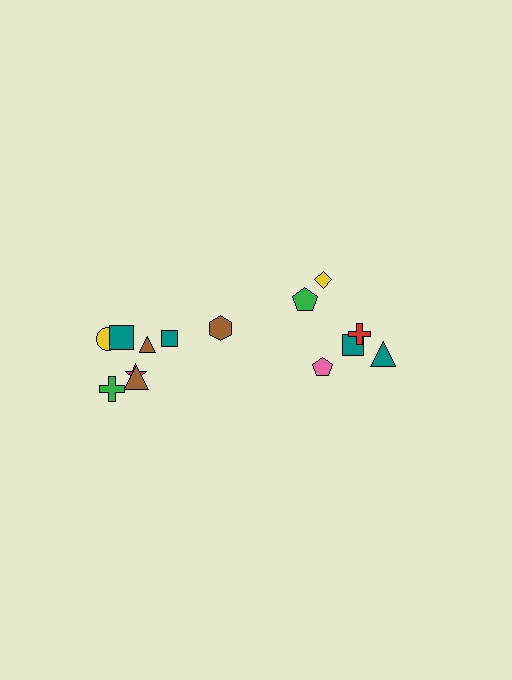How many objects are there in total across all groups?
There are 14 objects.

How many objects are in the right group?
There are 6 objects.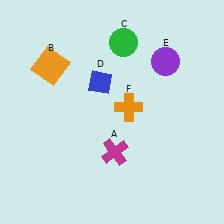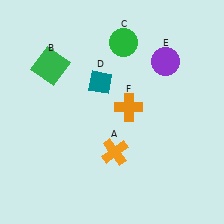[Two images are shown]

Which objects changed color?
A changed from magenta to orange. B changed from orange to green. D changed from blue to teal.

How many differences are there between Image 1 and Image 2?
There are 3 differences between the two images.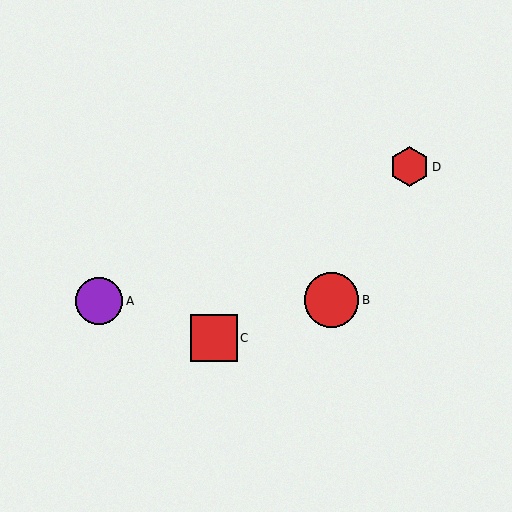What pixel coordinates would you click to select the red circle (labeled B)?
Click at (332, 300) to select the red circle B.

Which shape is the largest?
The red circle (labeled B) is the largest.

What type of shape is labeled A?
Shape A is a purple circle.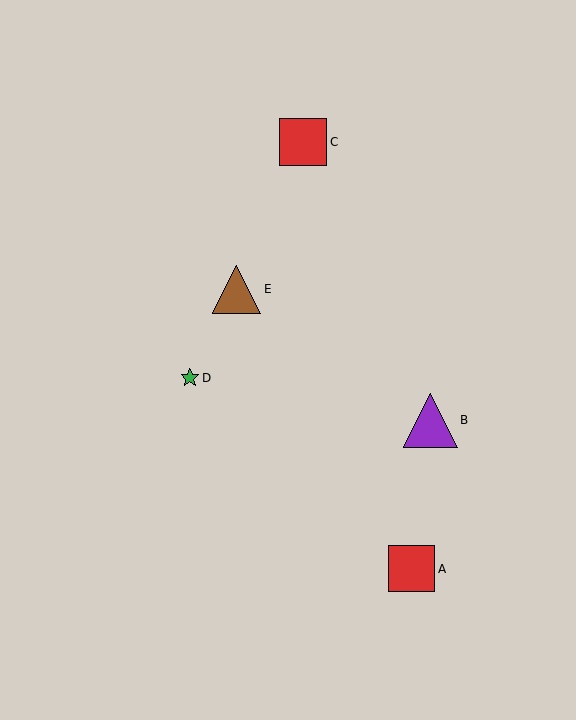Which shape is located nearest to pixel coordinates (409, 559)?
The red square (labeled A) at (412, 569) is nearest to that location.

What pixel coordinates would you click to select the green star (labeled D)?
Click at (190, 378) to select the green star D.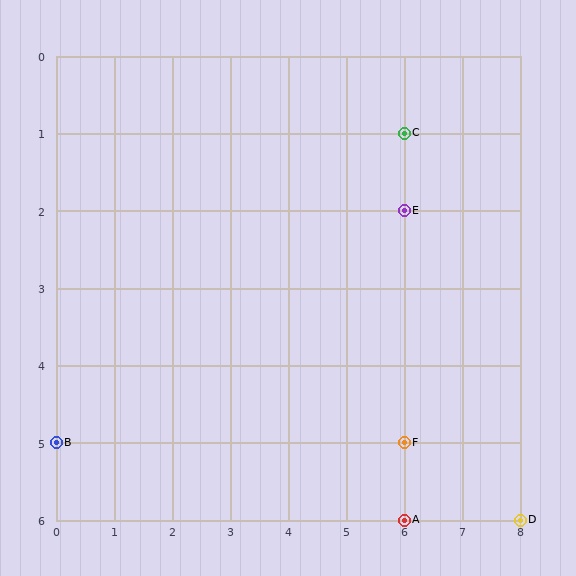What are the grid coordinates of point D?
Point D is at grid coordinates (8, 6).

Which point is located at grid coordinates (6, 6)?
Point A is at (6, 6).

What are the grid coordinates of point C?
Point C is at grid coordinates (6, 1).